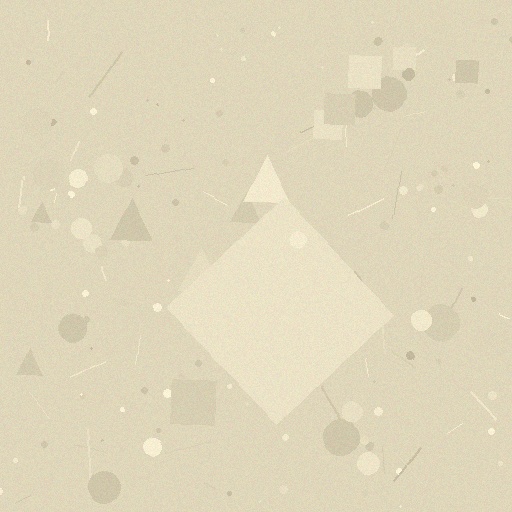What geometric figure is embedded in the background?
A diamond is embedded in the background.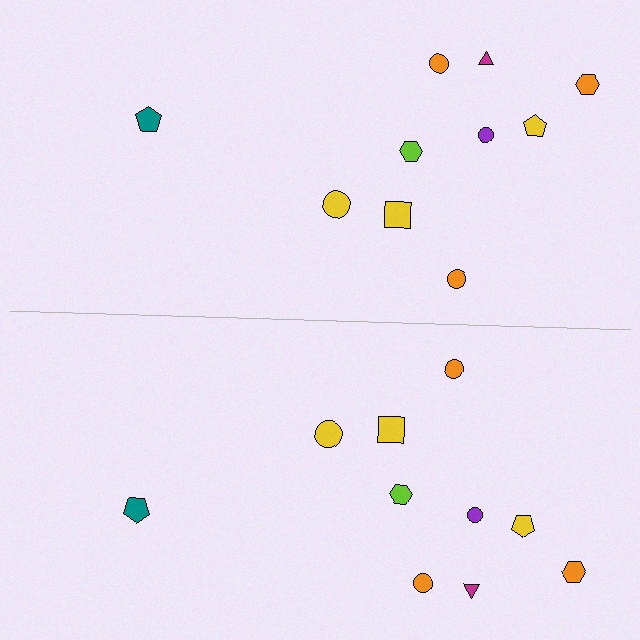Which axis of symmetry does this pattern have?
The pattern has a horizontal axis of symmetry running through the center of the image.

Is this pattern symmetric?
Yes, this pattern has bilateral (reflection) symmetry.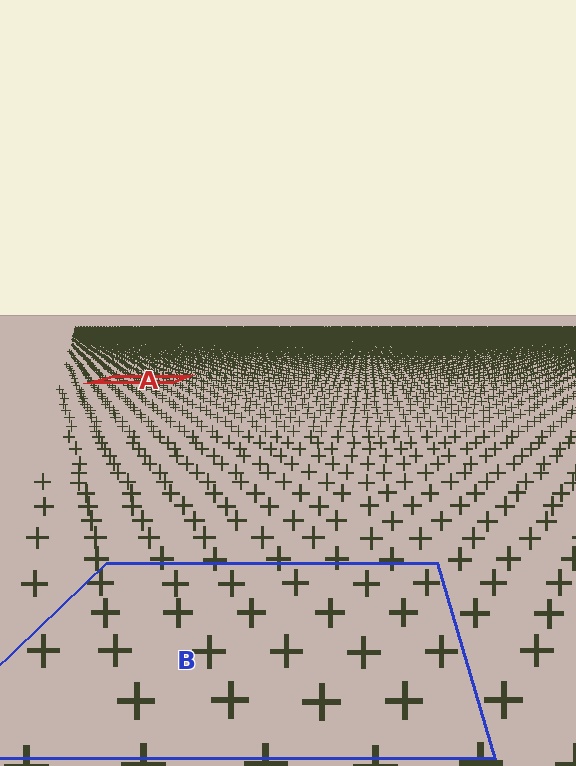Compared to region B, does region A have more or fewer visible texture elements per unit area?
Region A has more texture elements per unit area — they are packed more densely because it is farther away.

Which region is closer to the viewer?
Region B is closer. The texture elements there are larger and more spread out.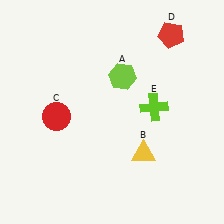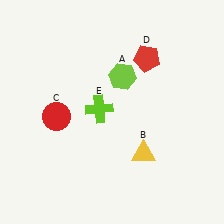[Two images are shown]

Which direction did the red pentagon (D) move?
The red pentagon (D) moved left.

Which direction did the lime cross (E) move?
The lime cross (E) moved left.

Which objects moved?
The objects that moved are: the red pentagon (D), the lime cross (E).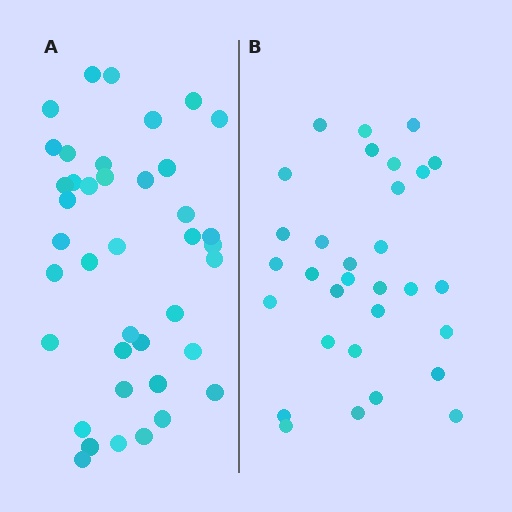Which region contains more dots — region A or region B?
Region A (the left region) has more dots.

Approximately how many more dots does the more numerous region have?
Region A has roughly 8 or so more dots than region B.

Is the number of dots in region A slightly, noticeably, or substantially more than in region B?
Region A has noticeably more, but not dramatically so. The ratio is roughly 1.3 to 1.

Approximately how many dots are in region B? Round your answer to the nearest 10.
About 30 dots. (The exact count is 31, which rounds to 30.)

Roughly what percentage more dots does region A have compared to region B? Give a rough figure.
About 30% more.